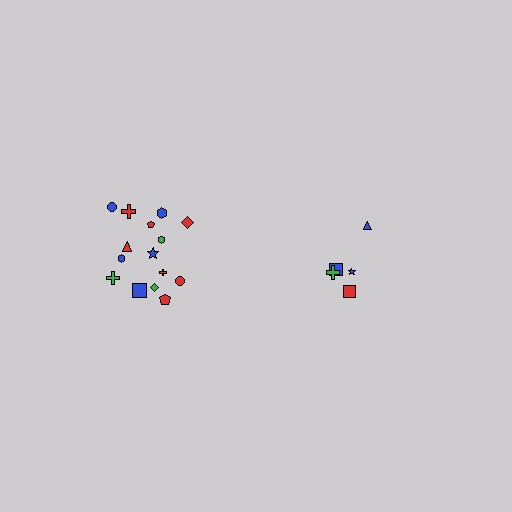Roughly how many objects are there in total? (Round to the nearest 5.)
Roughly 20 objects in total.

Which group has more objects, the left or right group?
The left group.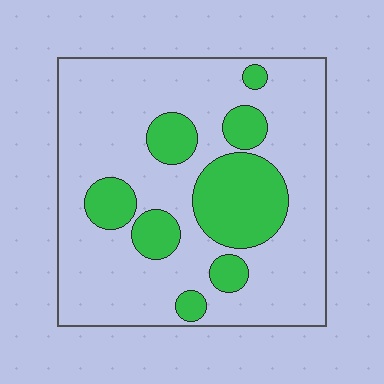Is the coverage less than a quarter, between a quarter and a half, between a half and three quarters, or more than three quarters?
Less than a quarter.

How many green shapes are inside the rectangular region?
8.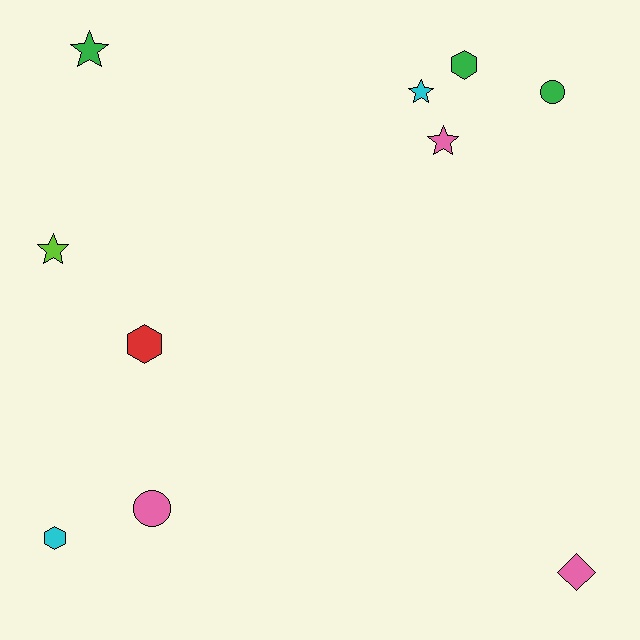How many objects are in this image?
There are 10 objects.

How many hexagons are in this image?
There are 3 hexagons.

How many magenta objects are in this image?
There are no magenta objects.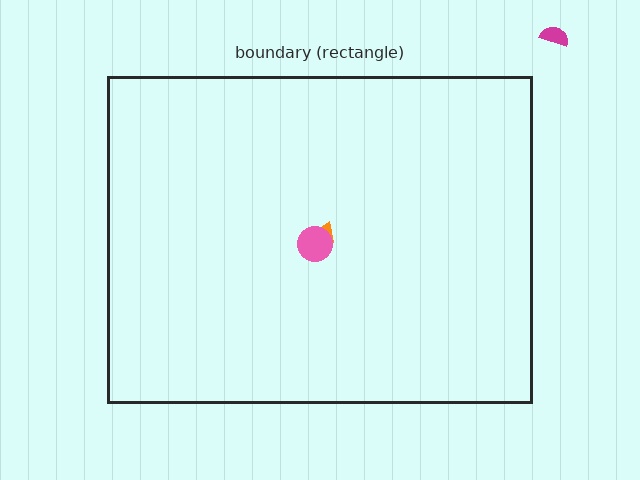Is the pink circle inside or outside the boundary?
Inside.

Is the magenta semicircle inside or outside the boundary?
Outside.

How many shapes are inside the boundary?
2 inside, 1 outside.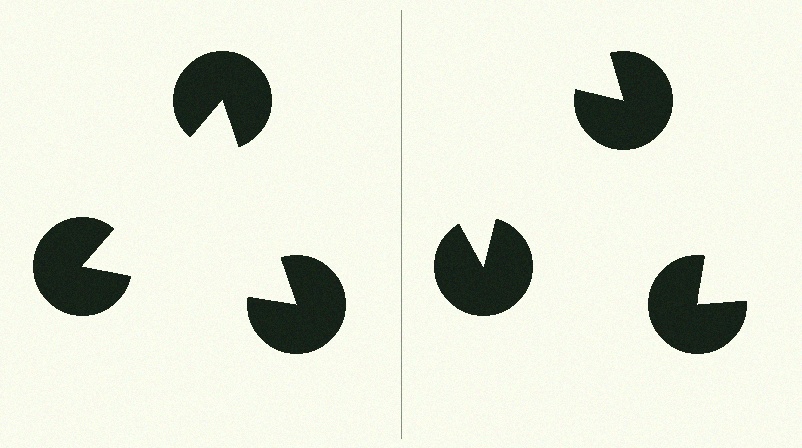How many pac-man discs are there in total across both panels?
6 — 3 on each side.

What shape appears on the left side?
An illusory triangle.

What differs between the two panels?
The pac-man discs are positioned identically on both sides; only the wedge orientations differ. On the left they align to a triangle; on the right they are misaligned.